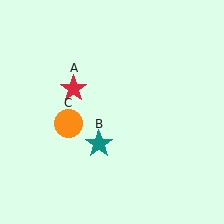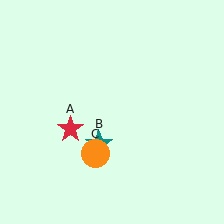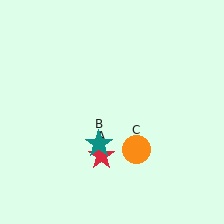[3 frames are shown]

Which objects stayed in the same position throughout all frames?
Teal star (object B) remained stationary.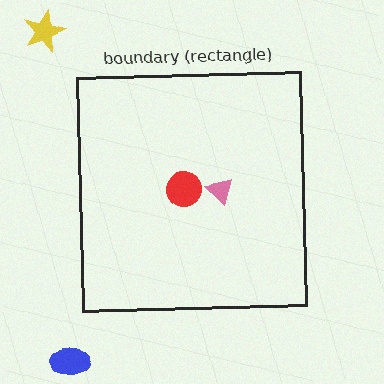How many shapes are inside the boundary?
2 inside, 2 outside.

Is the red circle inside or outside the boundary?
Inside.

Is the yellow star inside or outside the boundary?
Outside.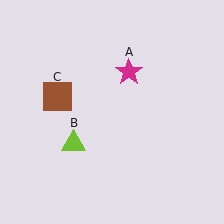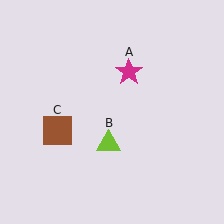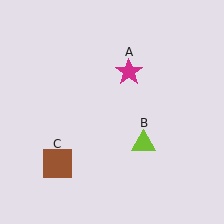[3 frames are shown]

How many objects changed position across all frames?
2 objects changed position: lime triangle (object B), brown square (object C).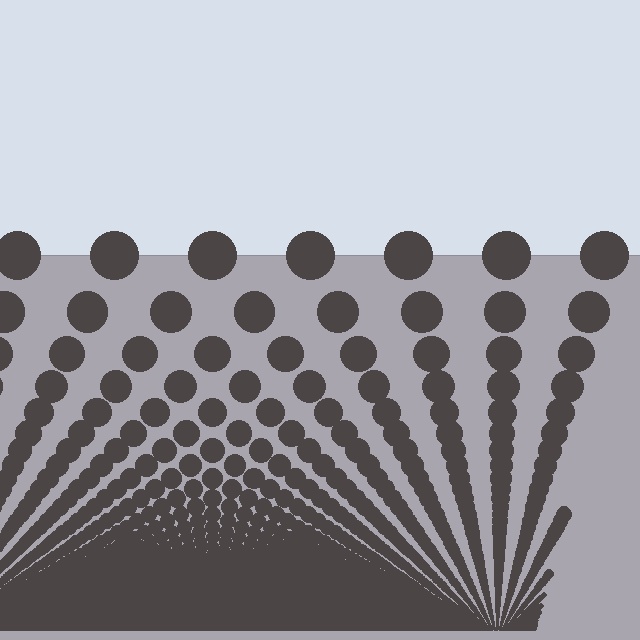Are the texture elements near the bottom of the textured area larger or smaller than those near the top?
Smaller. The gradient is inverted — elements near the bottom are smaller and denser.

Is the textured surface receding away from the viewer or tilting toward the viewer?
The surface appears to tilt toward the viewer. Texture elements get larger and sparser toward the top.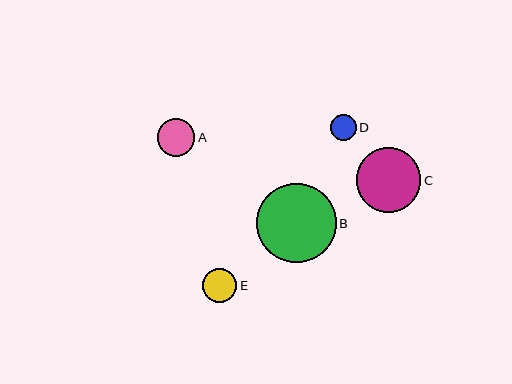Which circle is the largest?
Circle B is the largest with a size of approximately 79 pixels.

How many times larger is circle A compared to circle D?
Circle A is approximately 1.4 times the size of circle D.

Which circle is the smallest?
Circle D is the smallest with a size of approximately 26 pixels.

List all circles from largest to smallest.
From largest to smallest: B, C, A, E, D.